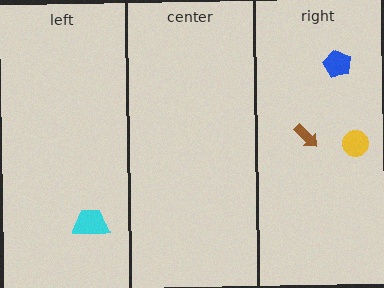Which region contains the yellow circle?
The right region.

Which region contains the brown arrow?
The right region.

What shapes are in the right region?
The brown arrow, the blue pentagon, the yellow circle.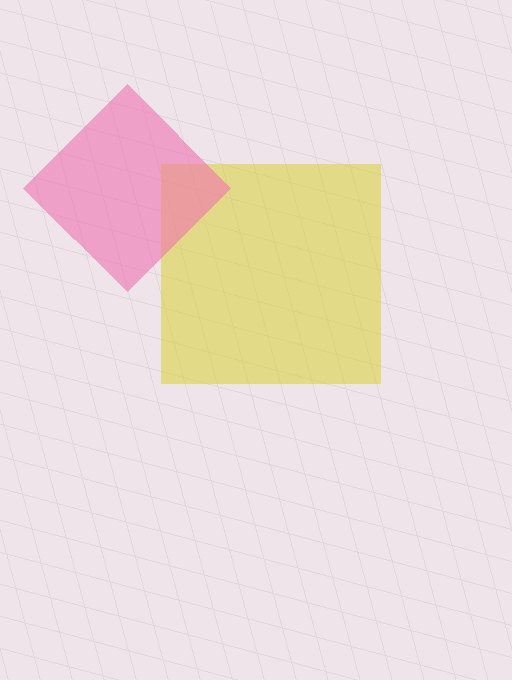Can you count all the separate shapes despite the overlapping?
Yes, there are 2 separate shapes.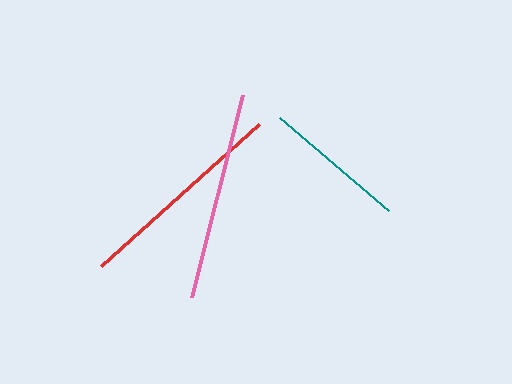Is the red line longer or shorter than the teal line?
The red line is longer than the teal line.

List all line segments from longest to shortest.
From longest to shortest: red, pink, teal.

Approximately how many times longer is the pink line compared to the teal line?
The pink line is approximately 1.5 times the length of the teal line.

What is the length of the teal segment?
The teal segment is approximately 144 pixels long.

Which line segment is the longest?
The red line is the longest at approximately 213 pixels.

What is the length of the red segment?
The red segment is approximately 213 pixels long.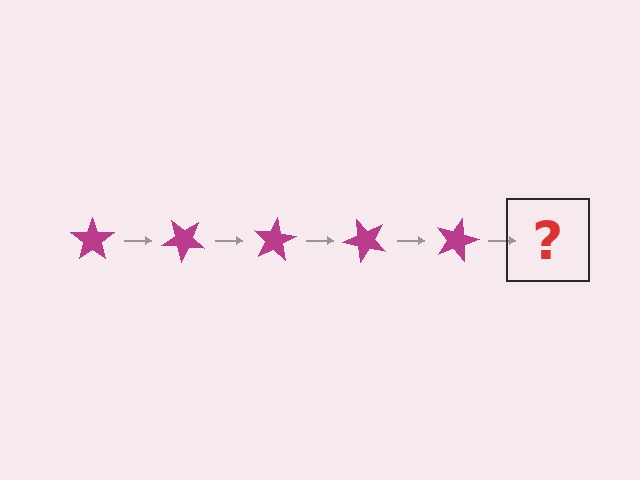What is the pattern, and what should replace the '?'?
The pattern is that the star rotates 40 degrees each step. The '?' should be a magenta star rotated 200 degrees.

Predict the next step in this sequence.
The next step is a magenta star rotated 200 degrees.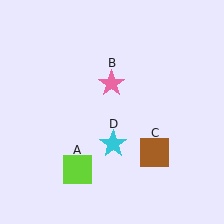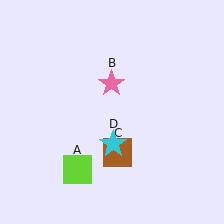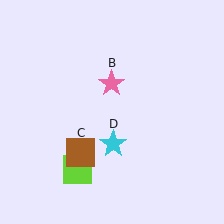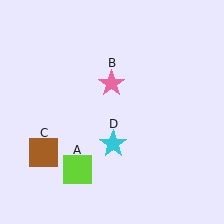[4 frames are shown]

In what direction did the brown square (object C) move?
The brown square (object C) moved left.